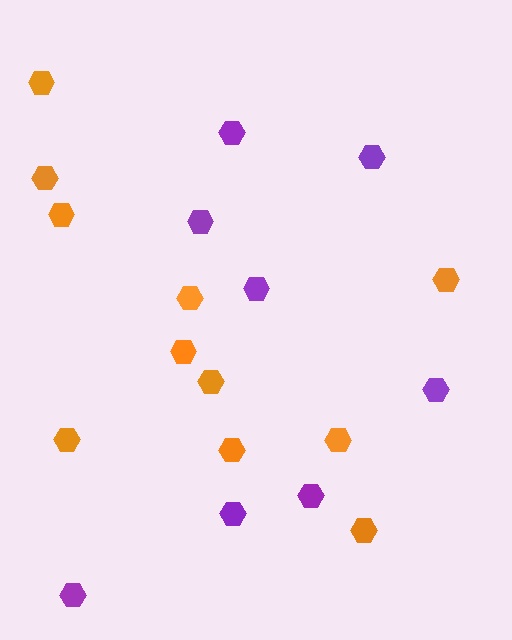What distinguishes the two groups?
There are 2 groups: one group of orange hexagons (11) and one group of purple hexagons (8).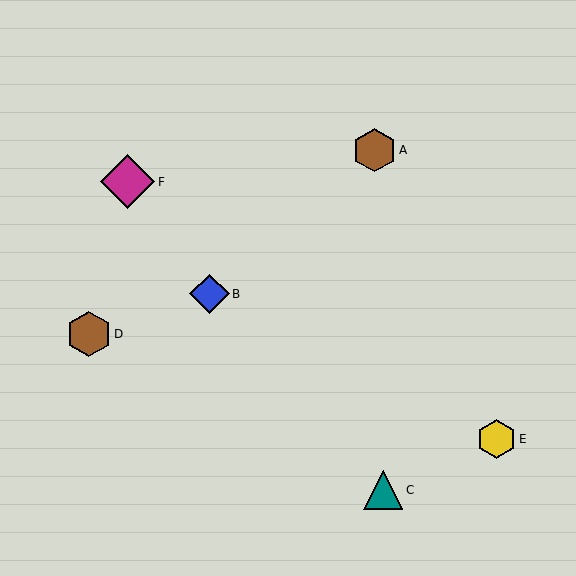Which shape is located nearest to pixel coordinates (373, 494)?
The teal triangle (labeled C) at (383, 490) is nearest to that location.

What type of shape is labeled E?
Shape E is a yellow hexagon.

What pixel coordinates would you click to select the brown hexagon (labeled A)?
Click at (374, 150) to select the brown hexagon A.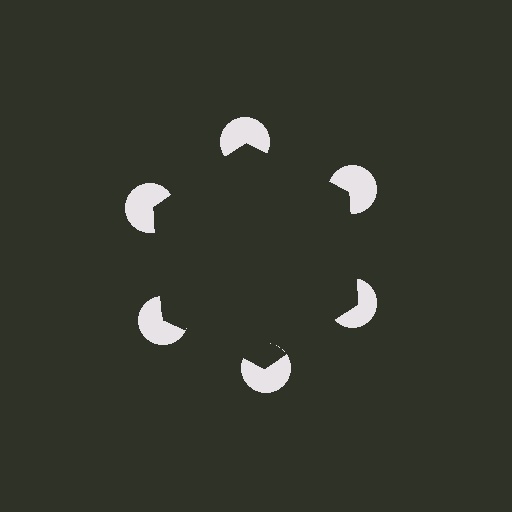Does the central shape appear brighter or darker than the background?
It typically appears slightly darker than the background, even though no actual brightness change is drawn.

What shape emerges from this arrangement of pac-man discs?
An illusory hexagon — its edges are inferred from the aligned wedge cuts in the pac-man discs, not physically drawn.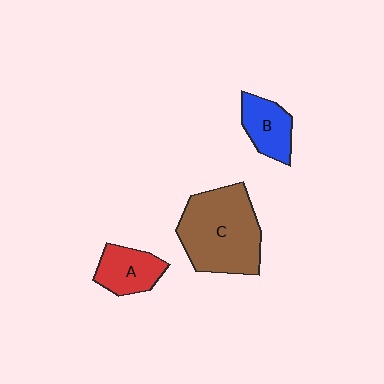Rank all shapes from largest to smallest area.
From largest to smallest: C (brown), A (red), B (blue).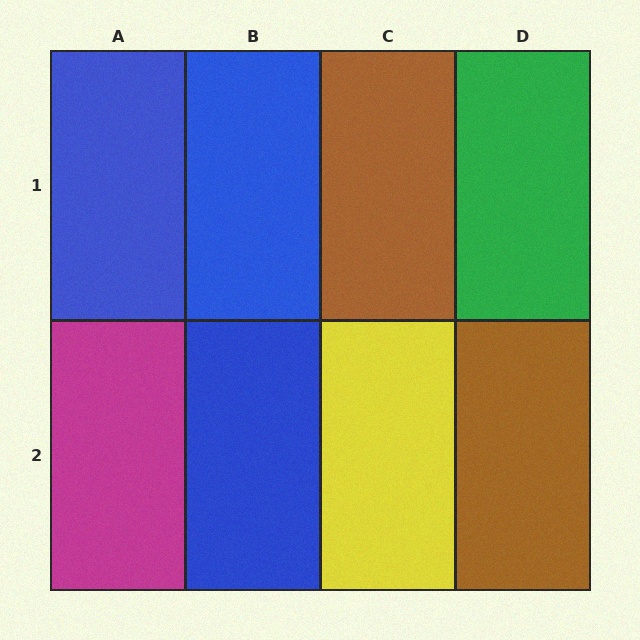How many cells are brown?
2 cells are brown.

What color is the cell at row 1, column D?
Green.